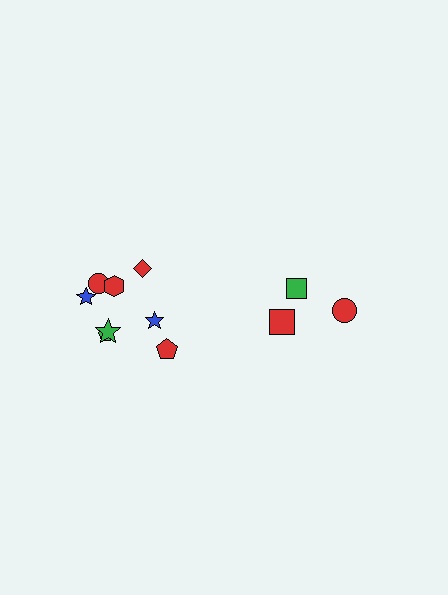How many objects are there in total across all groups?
There are 11 objects.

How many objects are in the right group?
There are 3 objects.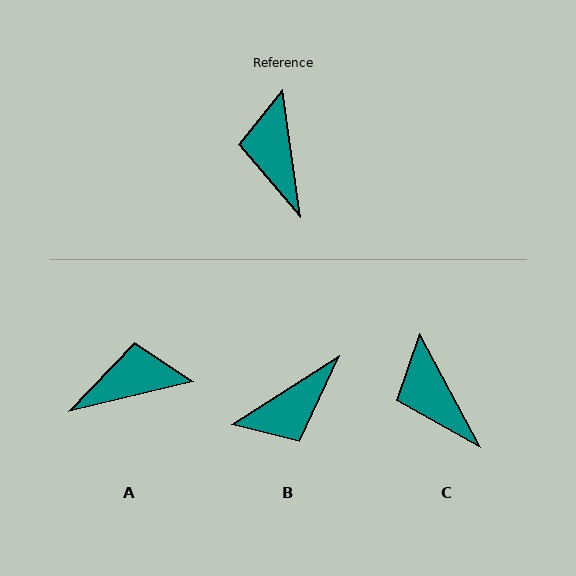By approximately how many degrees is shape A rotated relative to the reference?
Approximately 84 degrees clockwise.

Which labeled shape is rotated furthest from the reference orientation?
B, about 115 degrees away.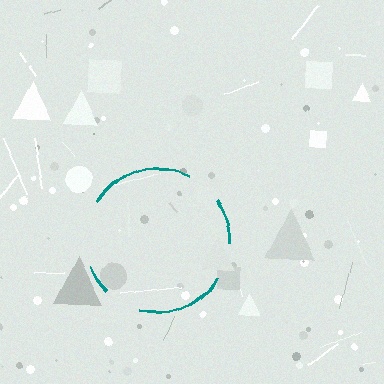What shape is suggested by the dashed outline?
The dashed outline suggests a circle.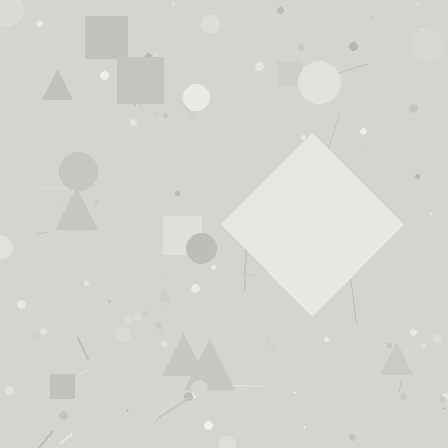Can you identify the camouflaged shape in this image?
The camouflaged shape is a diamond.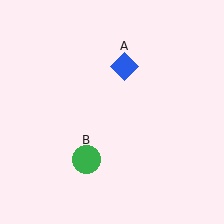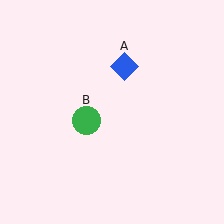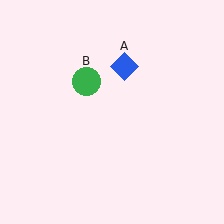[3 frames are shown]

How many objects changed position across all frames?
1 object changed position: green circle (object B).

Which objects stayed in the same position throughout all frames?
Blue diamond (object A) remained stationary.